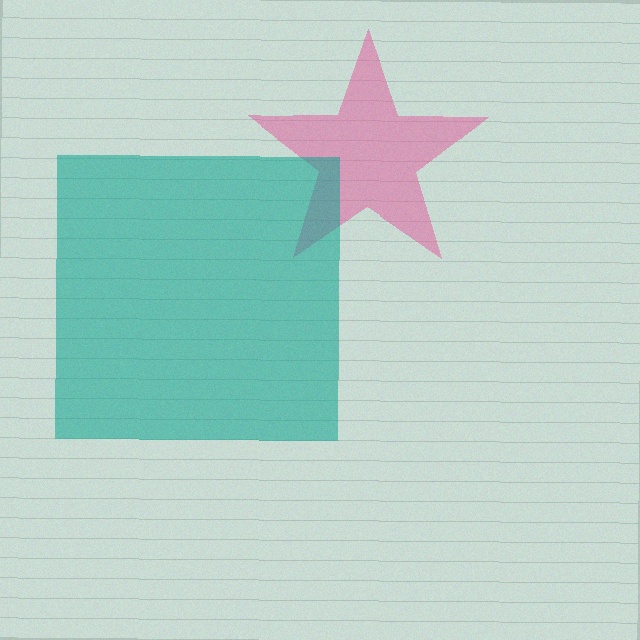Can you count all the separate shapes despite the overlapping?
Yes, there are 2 separate shapes.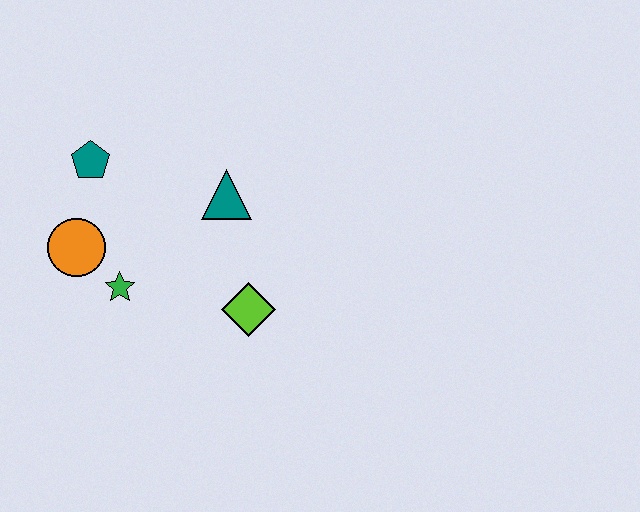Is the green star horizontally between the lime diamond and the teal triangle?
No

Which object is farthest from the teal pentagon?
The lime diamond is farthest from the teal pentagon.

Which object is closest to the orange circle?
The green star is closest to the orange circle.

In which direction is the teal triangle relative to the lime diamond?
The teal triangle is above the lime diamond.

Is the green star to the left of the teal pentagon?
No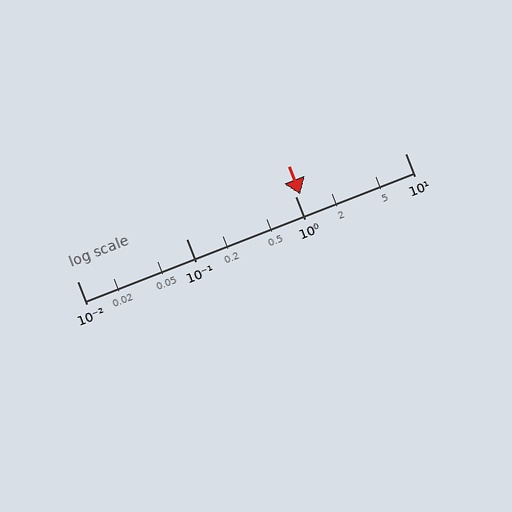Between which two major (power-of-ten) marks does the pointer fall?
The pointer is between 1 and 10.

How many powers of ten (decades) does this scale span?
The scale spans 3 decades, from 0.01 to 10.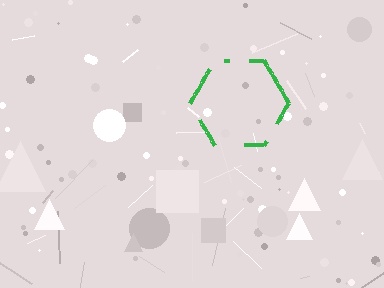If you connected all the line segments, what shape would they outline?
They would outline a hexagon.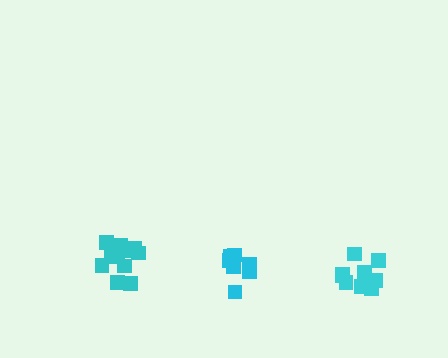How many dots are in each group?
Group 1: 8 dots, Group 2: 11 dots, Group 3: 10 dots (29 total).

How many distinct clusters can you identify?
There are 3 distinct clusters.